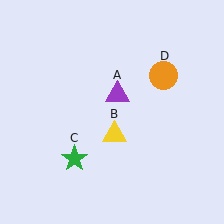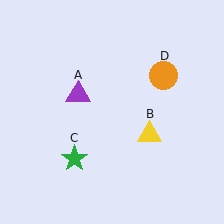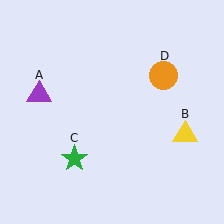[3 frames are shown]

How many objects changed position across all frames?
2 objects changed position: purple triangle (object A), yellow triangle (object B).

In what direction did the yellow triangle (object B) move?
The yellow triangle (object B) moved right.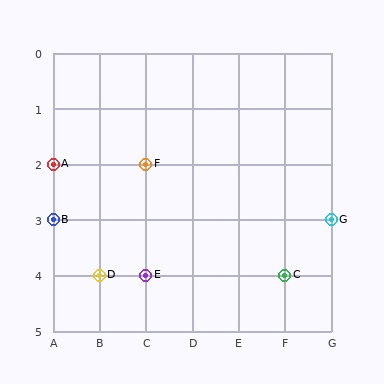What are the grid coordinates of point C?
Point C is at grid coordinates (F, 4).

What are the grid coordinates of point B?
Point B is at grid coordinates (A, 3).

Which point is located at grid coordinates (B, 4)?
Point D is at (B, 4).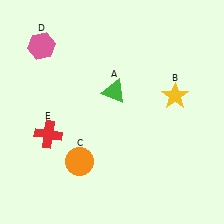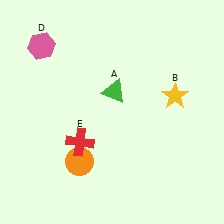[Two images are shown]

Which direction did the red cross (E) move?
The red cross (E) moved right.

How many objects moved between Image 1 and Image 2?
1 object moved between the two images.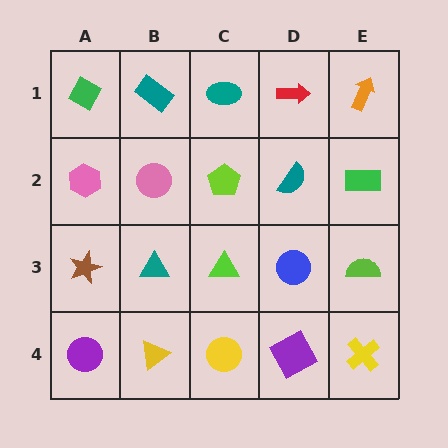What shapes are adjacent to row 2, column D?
A red arrow (row 1, column D), a blue circle (row 3, column D), a lime pentagon (row 2, column C), a green rectangle (row 2, column E).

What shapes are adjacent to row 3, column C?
A lime pentagon (row 2, column C), a yellow circle (row 4, column C), a teal triangle (row 3, column B), a blue circle (row 3, column D).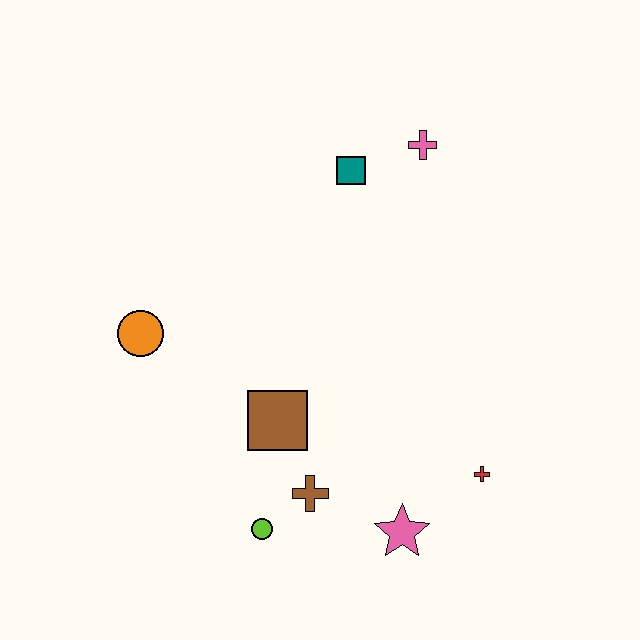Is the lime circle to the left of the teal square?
Yes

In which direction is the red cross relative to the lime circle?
The red cross is to the right of the lime circle.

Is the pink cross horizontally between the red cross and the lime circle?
Yes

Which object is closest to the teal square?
The pink cross is closest to the teal square.